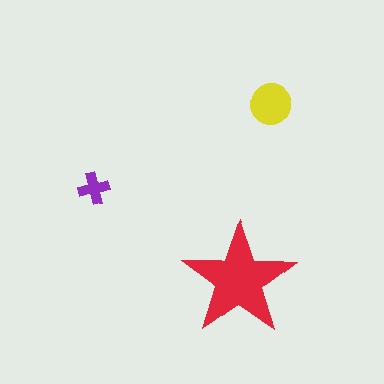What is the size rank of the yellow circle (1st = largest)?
2nd.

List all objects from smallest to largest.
The purple cross, the yellow circle, the red star.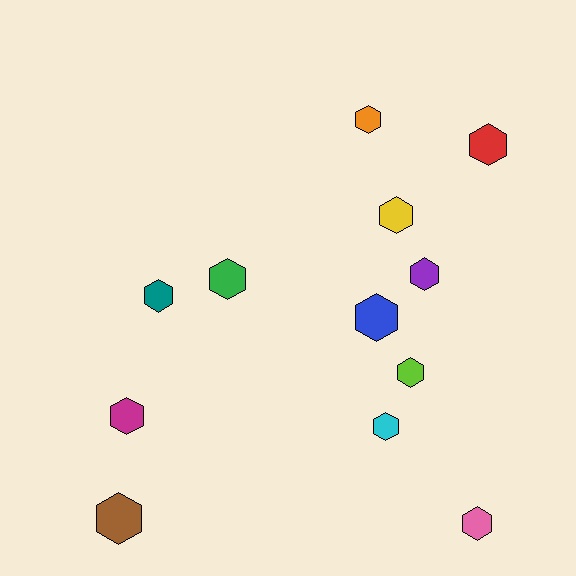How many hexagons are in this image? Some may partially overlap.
There are 12 hexagons.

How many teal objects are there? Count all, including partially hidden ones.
There is 1 teal object.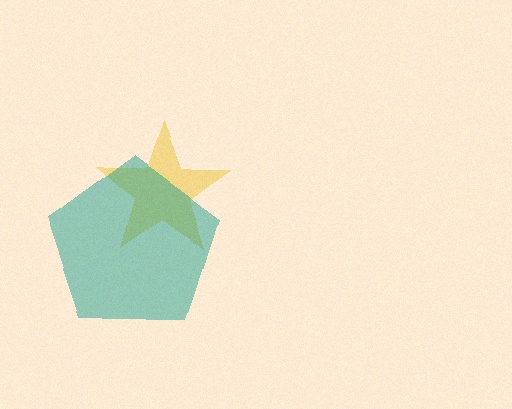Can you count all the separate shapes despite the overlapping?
Yes, there are 2 separate shapes.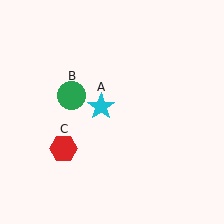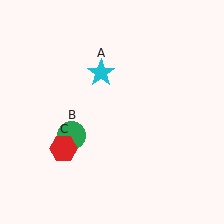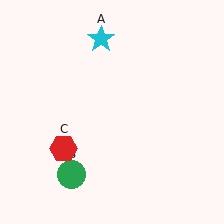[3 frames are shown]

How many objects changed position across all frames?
2 objects changed position: cyan star (object A), green circle (object B).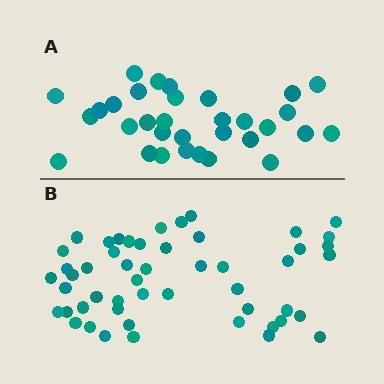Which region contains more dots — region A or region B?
Region B (the bottom region) has more dots.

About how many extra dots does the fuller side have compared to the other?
Region B has approximately 20 more dots than region A.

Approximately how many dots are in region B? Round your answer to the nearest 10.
About 50 dots. (The exact count is 51, which rounds to 50.)